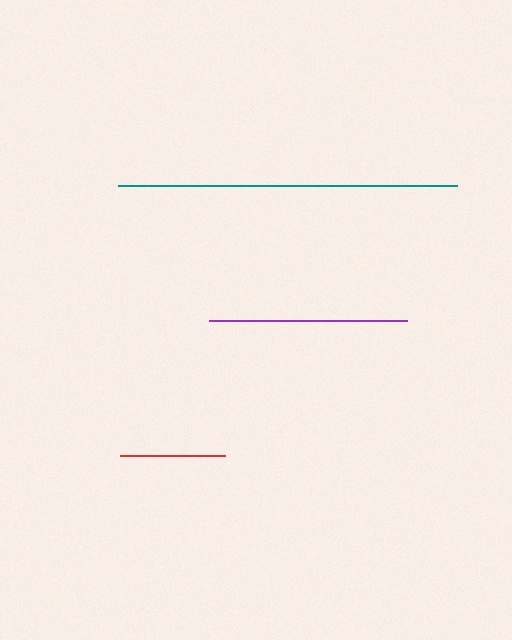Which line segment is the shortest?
The red line is the shortest at approximately 105 pixels.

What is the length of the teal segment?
The teal segment is approximately 339 pixels long.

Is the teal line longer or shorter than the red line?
The teal line is longer than the red line.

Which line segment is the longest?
The teal line is the longest at approximately 339 pixels.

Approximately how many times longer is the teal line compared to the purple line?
The teal line is approximately 1.7 times the length of the purple line.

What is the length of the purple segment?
The purple segment is approximately 198 pixels long.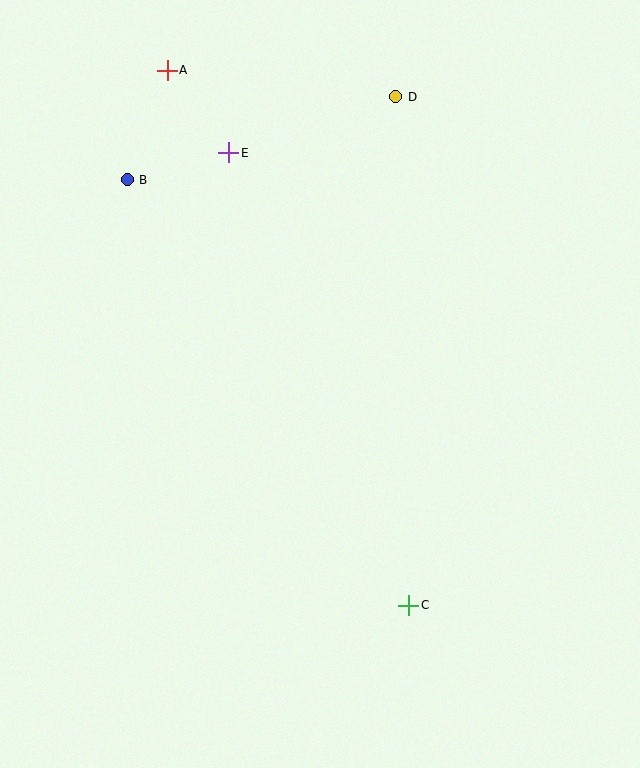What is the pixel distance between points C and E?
The distance between C and E is 487 pixels.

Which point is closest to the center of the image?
Point C at (409, 605) is closest to the center.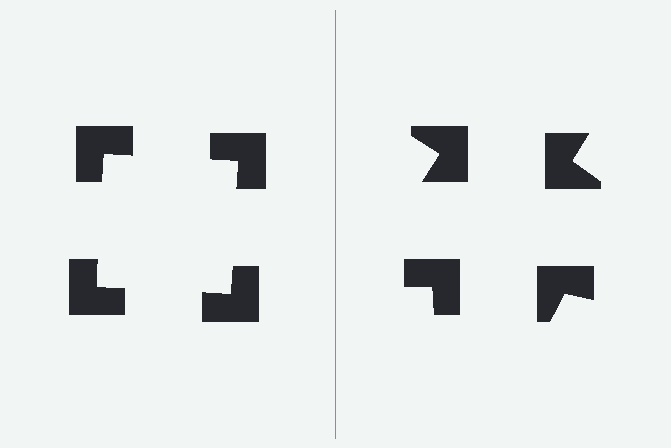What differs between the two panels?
The notched squares are positioned identically on both sides; only the wedge orientations differ. On the left they align to a square; on the right they are misaligned.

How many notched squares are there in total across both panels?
8 — 4 on each side.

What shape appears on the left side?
An illusory square.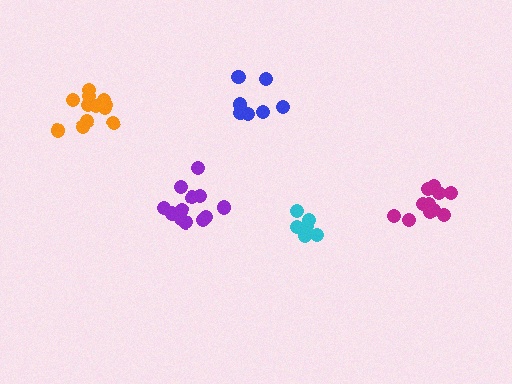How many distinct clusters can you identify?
There are 5 distinct clusters.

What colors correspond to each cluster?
The clusters are colored: magenta, purple, cyan, orange, blue.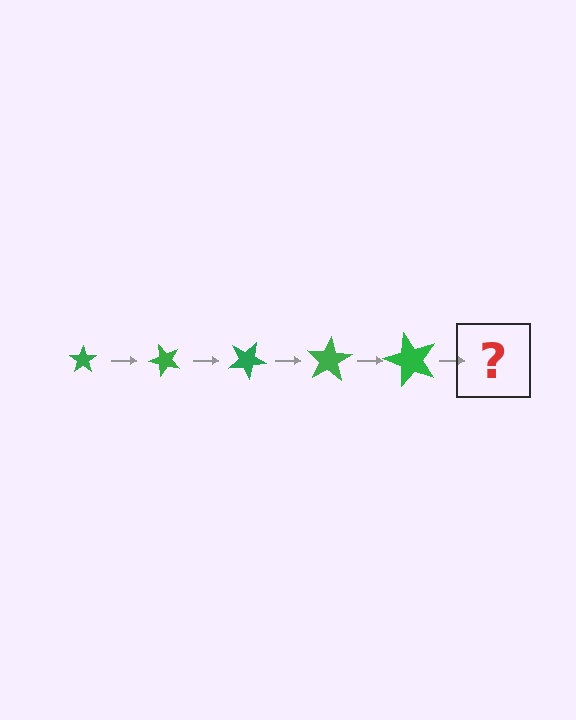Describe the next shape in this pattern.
It should be a star, larger than the previous one and rotated 250 degrees from the start.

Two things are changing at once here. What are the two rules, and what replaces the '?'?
The two rules are that the star grows larger each step and it rotates 50 degrees each step. The '?' should be a star, larger than the previous one and rotated 250 degrees from the start.